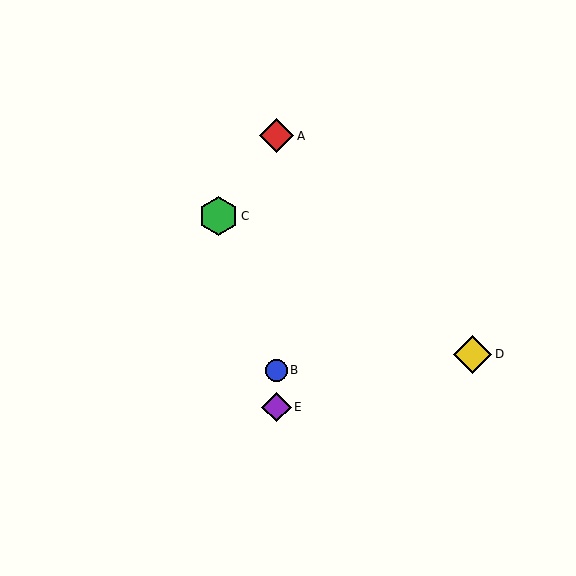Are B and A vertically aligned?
Yes, both are at x≈277.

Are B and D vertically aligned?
No, B is at x≈277 and D is at x≈472.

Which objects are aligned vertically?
Objects A, B, E are aligned vertically.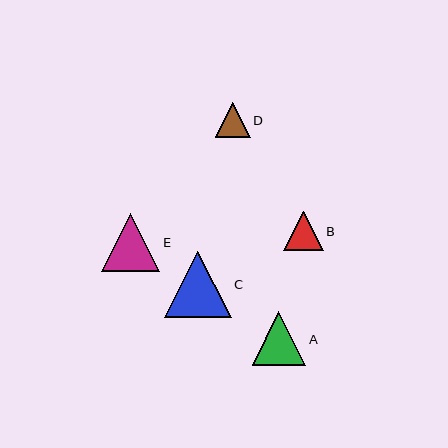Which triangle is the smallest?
Triangle D is the smallest with a size of approximately 35 pixels.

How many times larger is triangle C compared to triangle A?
Triangle C is approximately 1.2 times the size of triangle A.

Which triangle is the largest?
Triangle C is the largest with a size of approximately 66 pixels.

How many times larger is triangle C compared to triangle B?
Triangle C is approximately 1.7 times the size of triangle B.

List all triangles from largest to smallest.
From largest to smallest: C, E, A, B, D.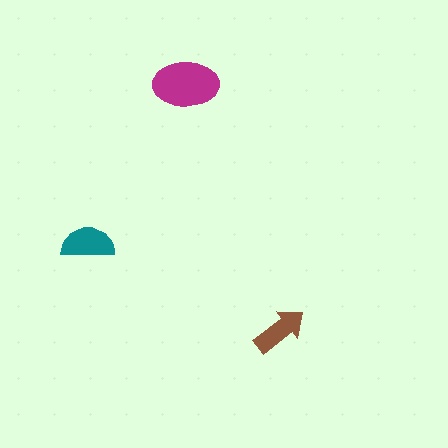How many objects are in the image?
There are 3 objects in the image.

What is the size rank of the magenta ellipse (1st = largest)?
1st.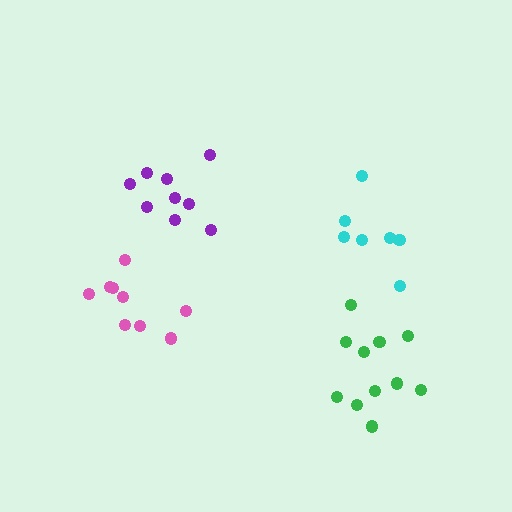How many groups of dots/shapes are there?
There are 4 groups.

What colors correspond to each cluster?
The clusters are colored: pink, green, cyan, purple.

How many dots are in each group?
Group 1: 9 dots, Group 2: 11 dots, Group 3: 7 dots, Group 4: 9 dots (36 total).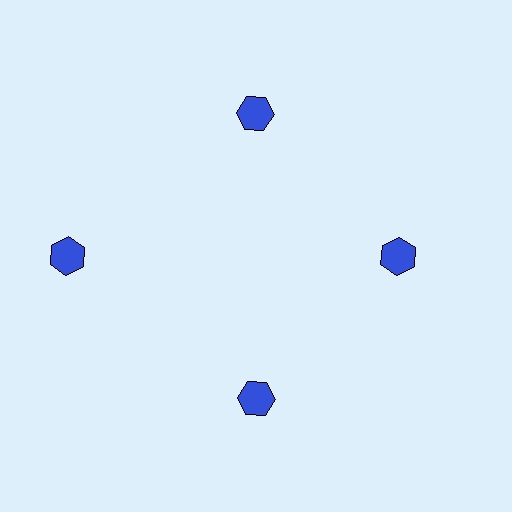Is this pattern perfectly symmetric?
No. The 4 blue hexagons are arranged in a ring, but one element near the 9 o'clock position is pushed outward from the center, breaking the 4-fold rotational symmetry.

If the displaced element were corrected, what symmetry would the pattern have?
It would have 4-fold rotational symmetry — the pattern would map onto itself every 90 degrees.